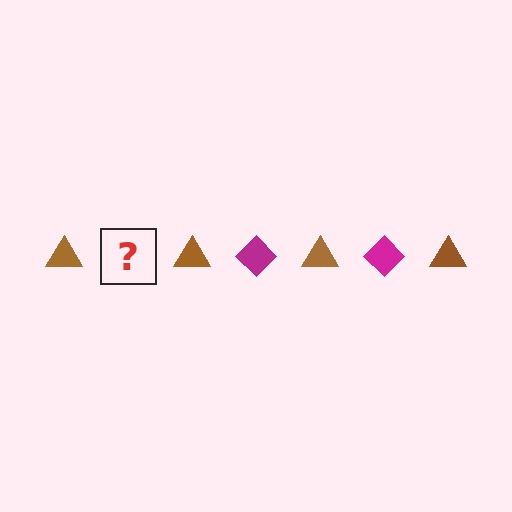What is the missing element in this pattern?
The missing element is a magenta diamond.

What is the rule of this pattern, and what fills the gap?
The rule is that the pattern alternates between brown triangle and magenta diamond. The gap should be filled with a magenta diamond.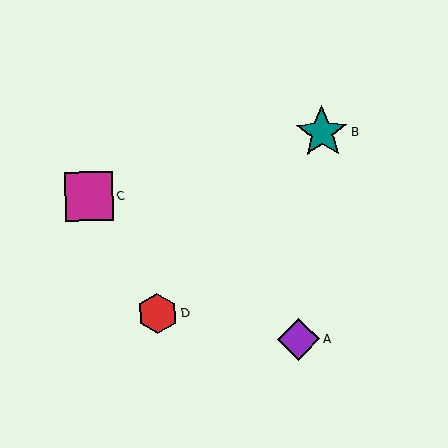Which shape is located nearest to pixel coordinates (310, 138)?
The teal star (labeled B) at (322, 132) is nearest to that location.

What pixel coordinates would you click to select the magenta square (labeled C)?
Click at (89, 196) to select the magenta square C.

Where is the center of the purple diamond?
The center of the purple diamond is at (299, 339).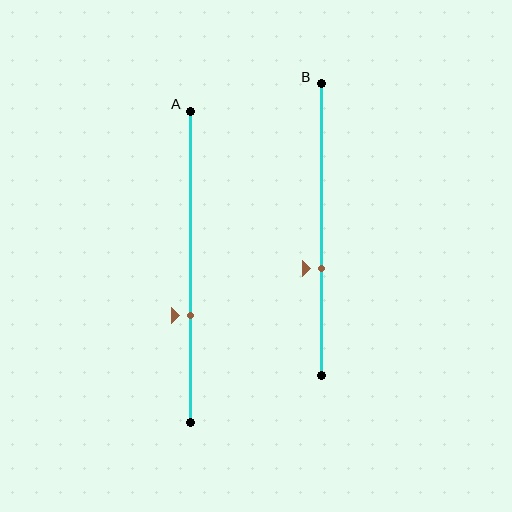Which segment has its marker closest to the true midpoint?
Segment B has its marker closest to the true midpoint.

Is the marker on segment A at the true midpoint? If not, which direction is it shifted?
No, the marker on segment A is shifted downward by about 16% of the segment length.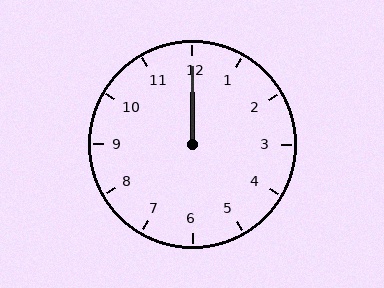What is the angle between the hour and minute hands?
Approximately 0 degrees.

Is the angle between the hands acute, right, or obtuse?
It is acute.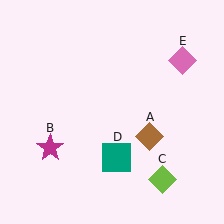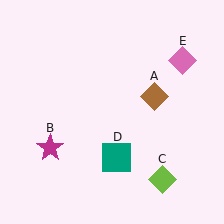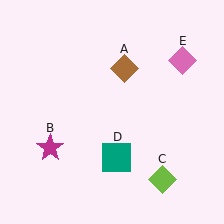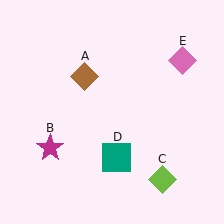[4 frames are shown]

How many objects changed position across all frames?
1 object changed position: brown diamond (object A).